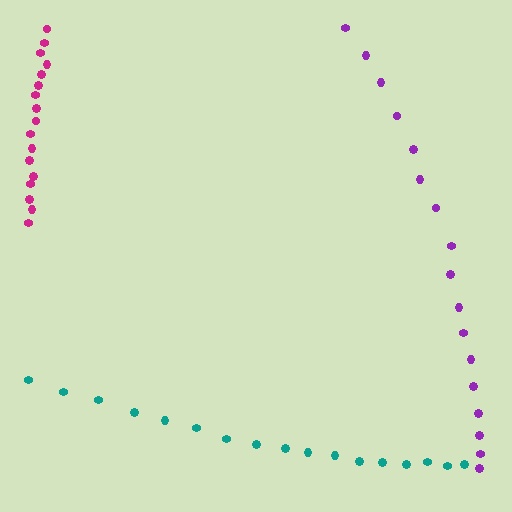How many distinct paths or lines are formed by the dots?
There are 3 distinct paths.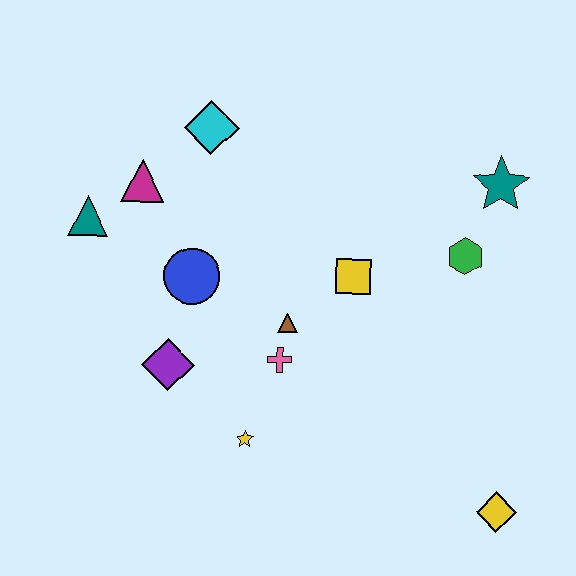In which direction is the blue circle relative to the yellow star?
The blue circle is above the yellow star.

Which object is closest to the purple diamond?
The blue circle is closest to the purple diamond.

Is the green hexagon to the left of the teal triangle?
No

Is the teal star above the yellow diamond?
Yes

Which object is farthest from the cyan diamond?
The yellow diamond is farthest from the cyan diamond.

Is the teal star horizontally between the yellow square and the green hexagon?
No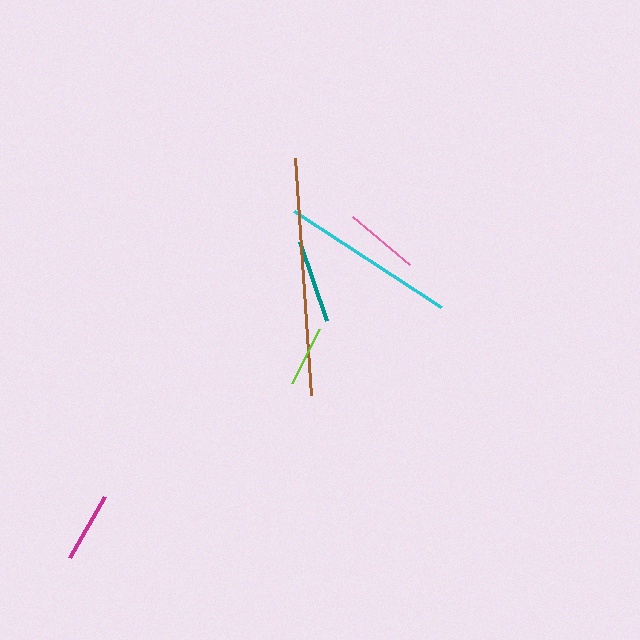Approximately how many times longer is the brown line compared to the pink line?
The brown line is approximately 3.2 times the length of the pink line.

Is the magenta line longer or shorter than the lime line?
The magenta line is longer than the lime line.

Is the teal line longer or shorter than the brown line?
The brown line is longer than the teal line.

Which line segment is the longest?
The brown line is the longest at approximately 238 pixels.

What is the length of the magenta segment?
The magenta segment is approximately 71 pixels long.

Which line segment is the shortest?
The lime line is the shortest at approximately 61 pixels.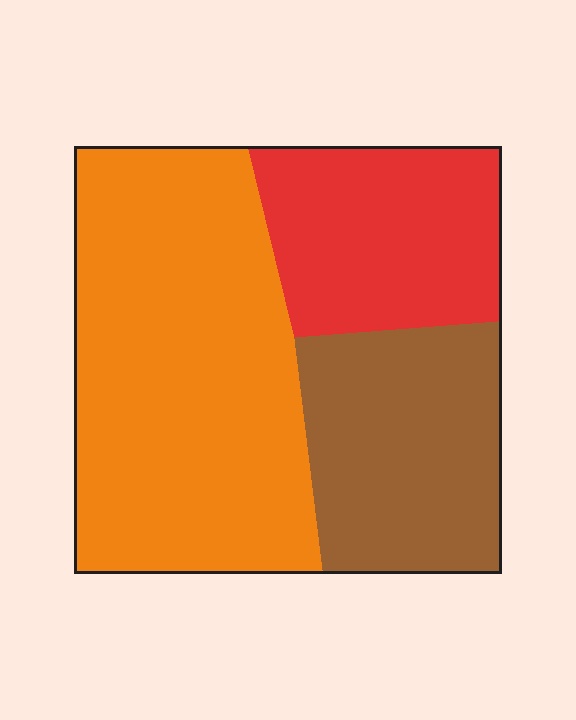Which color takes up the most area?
Orange, at roughly 50%.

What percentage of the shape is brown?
Brown takes up between a quarter and a half of the shape.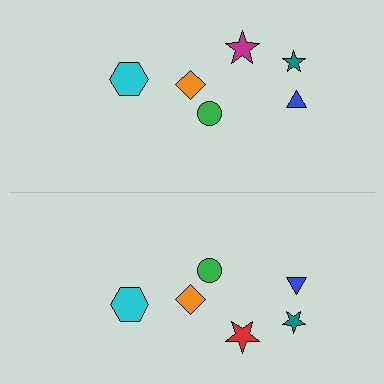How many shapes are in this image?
There are 12 shapes in this image.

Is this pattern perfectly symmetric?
No, the pattern is not perfectly symmetric. The red star on the bottom side breaks the symmetry — its mirror counterpart is magenta.